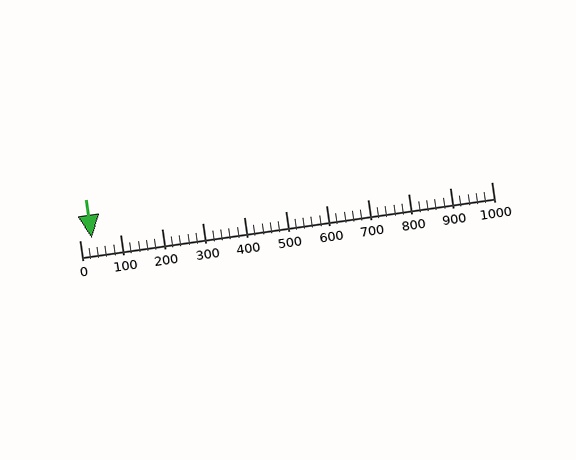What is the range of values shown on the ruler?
The ruler shows values from 0 to 1000.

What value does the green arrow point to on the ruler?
The green arrow points to approximately 31.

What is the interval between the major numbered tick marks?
The major tick marks are spaced 100 units apart.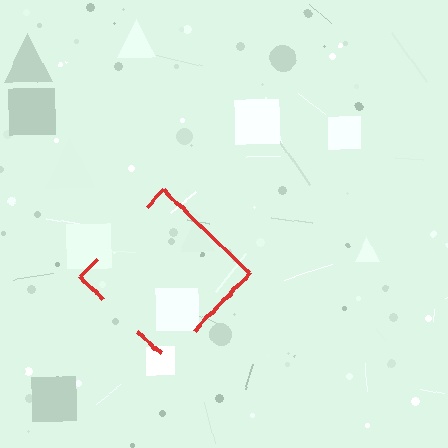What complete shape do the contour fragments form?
The contour fragments form a diamond.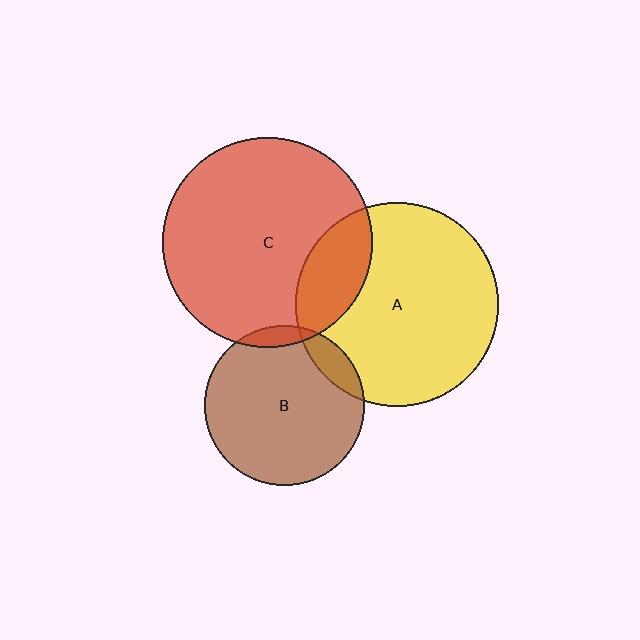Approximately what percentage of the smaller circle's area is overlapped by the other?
Approximately 20%.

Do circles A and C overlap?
Yes.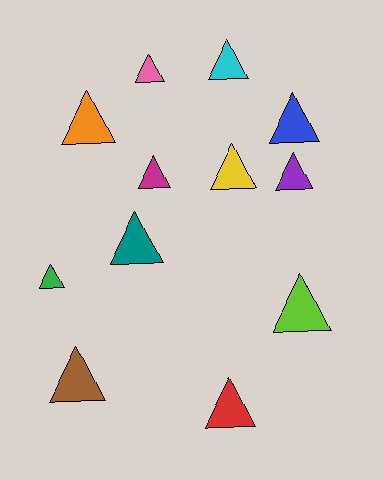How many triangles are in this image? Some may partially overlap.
There are 12 triangles.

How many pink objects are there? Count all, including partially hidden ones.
There is 1 pink object.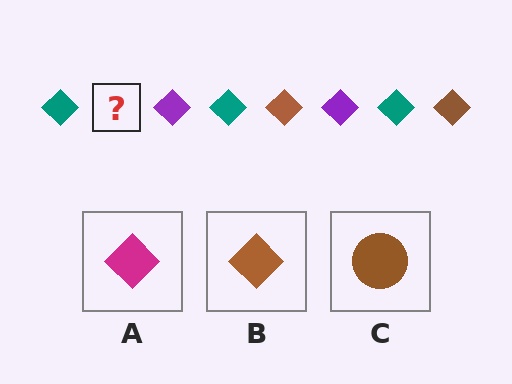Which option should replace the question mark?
Option B.